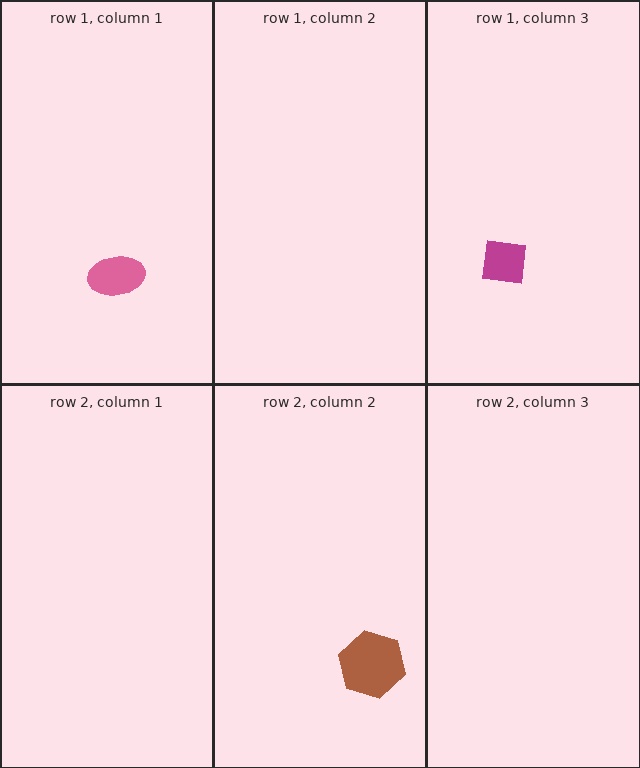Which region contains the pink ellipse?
The row 1, column 1 region.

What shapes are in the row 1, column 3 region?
The magenta square.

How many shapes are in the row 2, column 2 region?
1.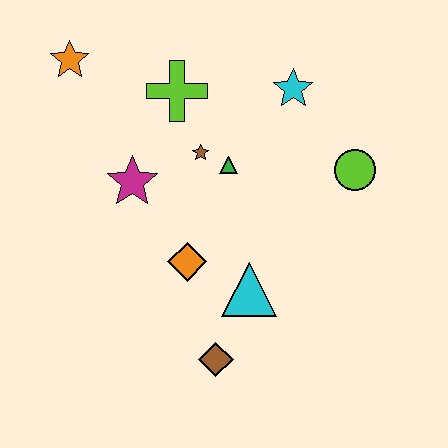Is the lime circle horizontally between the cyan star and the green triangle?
No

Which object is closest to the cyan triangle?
The orange diamond is closest to the cyan triangle.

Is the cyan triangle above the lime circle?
No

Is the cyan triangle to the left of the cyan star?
Yes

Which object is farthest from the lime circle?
The orange star is farthest from the lime circle.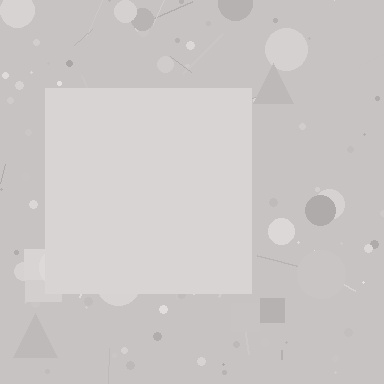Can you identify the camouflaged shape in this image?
The camouflaged shape is a square.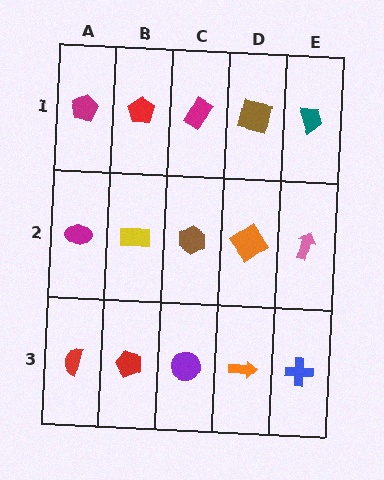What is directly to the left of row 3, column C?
A red pentagon.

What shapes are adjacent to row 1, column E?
A pink arrow (row 2, column E), a brown square (row 1, column D).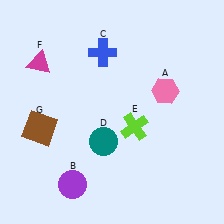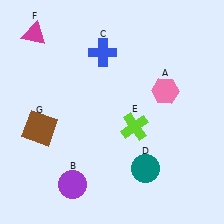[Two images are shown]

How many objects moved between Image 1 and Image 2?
2 objects moved between the two images.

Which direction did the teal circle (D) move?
The teal circle (D) moved right.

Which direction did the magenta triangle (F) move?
The magenta triangle (F) moved up.